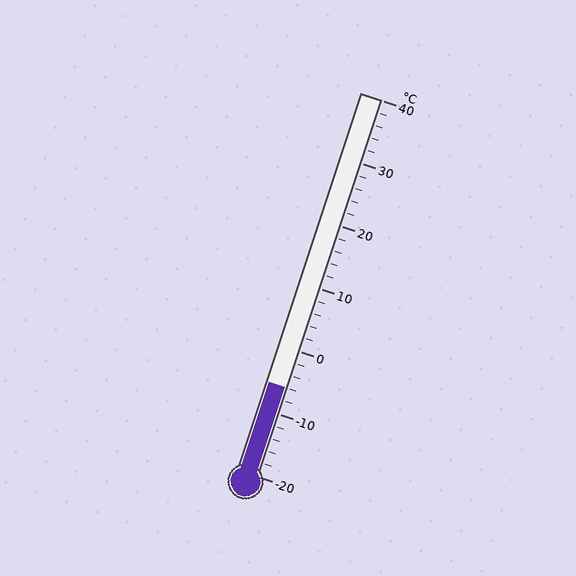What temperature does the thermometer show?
The thermometer shows approximately -6°C.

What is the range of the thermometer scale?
The thermometer scale ranges from -20°C to 40°C.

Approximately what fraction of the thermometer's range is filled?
The thermometer is filled to approximately 25% of its range.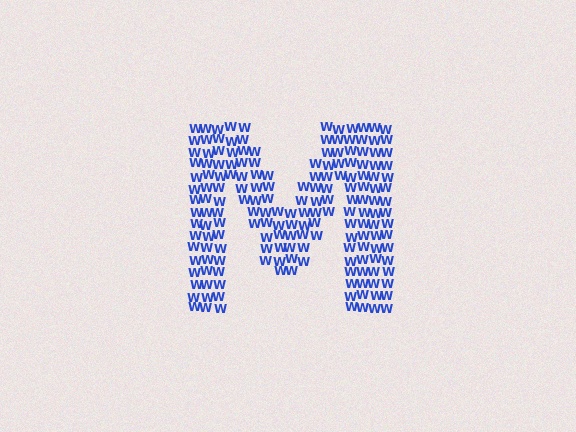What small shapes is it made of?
It is made of small letter W's.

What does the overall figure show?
The overall figure shows the letter M.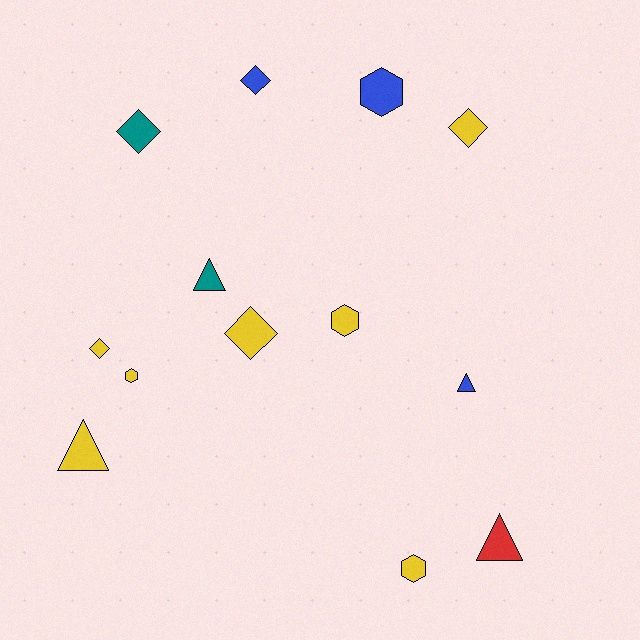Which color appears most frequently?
Yellow, with 7 objects.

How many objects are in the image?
There are 13 objects.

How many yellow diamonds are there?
There are 3 yellow diamonds.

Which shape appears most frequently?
Diamond, with 5 objects.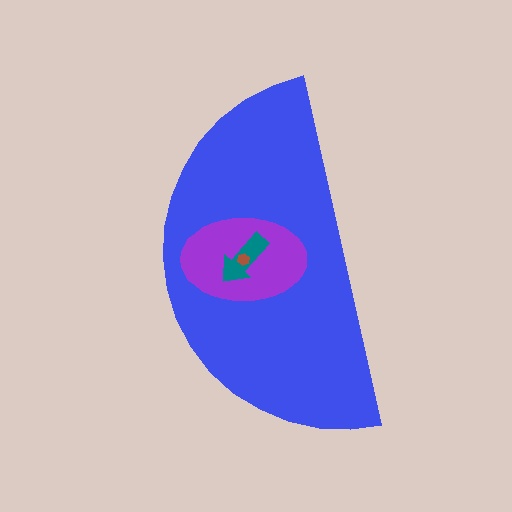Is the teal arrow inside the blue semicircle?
Yes.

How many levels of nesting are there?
4.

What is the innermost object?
The brown hexagon.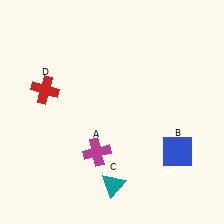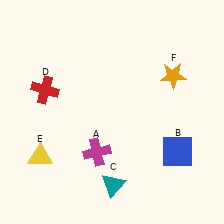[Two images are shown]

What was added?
A yellow triangle (E), an orange star (F) were added in Image 2.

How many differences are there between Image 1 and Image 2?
There are 2 differences between the two images.